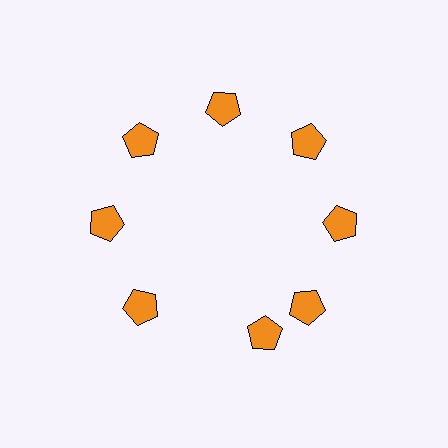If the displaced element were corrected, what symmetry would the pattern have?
It would have 8-fold rotational symmetry — the pattern would map onto itself every 45 degrees.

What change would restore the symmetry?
The symmetry would be restored by rotating it back into even spacing with its neighbors so that all 8 pentagons sit at equal angles and equal distance from the center.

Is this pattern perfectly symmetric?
No. The 8 orange pentagons are arranged in a ring, but one element near the 6 o'clock position is rotated out of alignment along the ring, breaking the 8-fold rotational symmetry.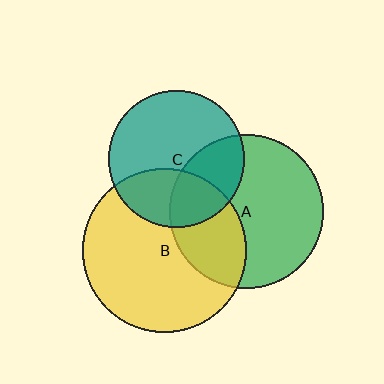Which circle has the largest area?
Circle B (yellow).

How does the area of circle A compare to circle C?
Approximately 1.3 times.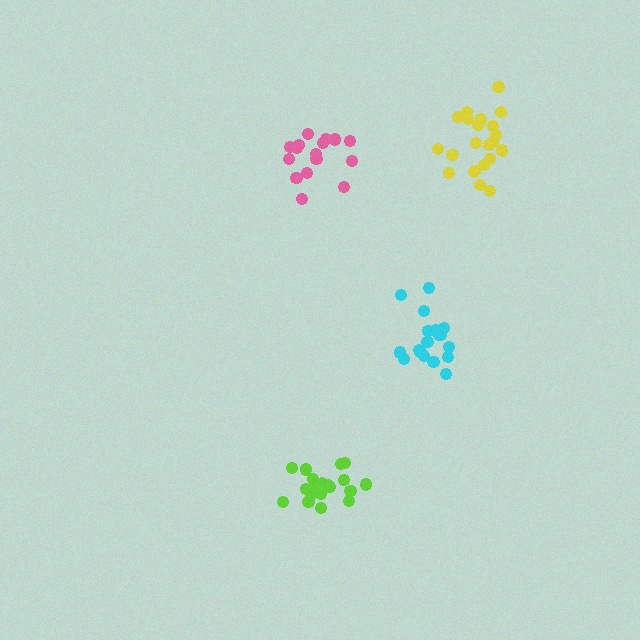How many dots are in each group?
Group 1: 19 dots, Group 2: 21 dots, Group 3: 16 dots, Group 4: 18 dots (74 total).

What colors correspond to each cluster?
The clusters are colored: lime, yellow, pink, cyan.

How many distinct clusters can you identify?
There are 4 distinct clusters.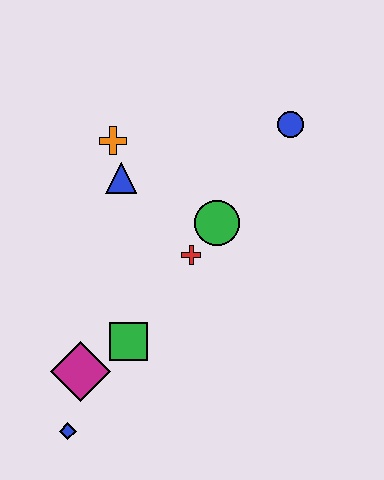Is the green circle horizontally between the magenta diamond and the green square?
No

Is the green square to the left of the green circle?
Yes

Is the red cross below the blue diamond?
No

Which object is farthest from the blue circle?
The blue diamond is farthest from the blue circle.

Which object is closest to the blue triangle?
The orange cross is closest to the blue triangle.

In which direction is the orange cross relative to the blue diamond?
The orange cross is above the blue diamond.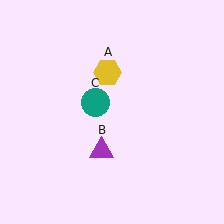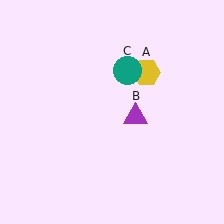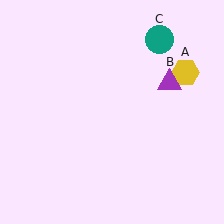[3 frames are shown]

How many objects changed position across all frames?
3 objects changed position: yellow hexagon (object A), purple triangle (object B), teal circle (object C).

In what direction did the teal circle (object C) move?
The teal circle (object C) moved up and to the right.